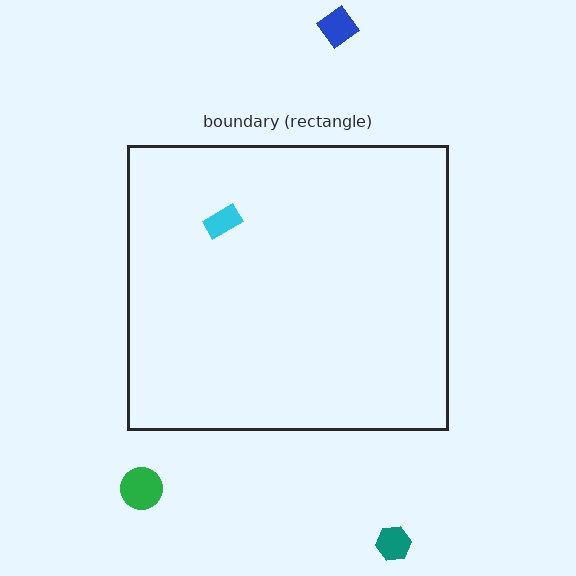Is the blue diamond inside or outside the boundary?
Outside.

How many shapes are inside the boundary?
1 inside, 3 outside.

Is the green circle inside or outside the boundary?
Outside.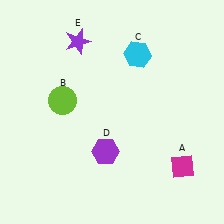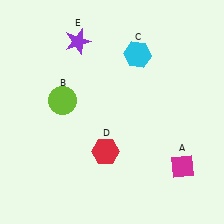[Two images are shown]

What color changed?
The hexagon (D) changed from purple in Image 1 to red in Image 2.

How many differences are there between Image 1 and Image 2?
There is 1 difference between the two images.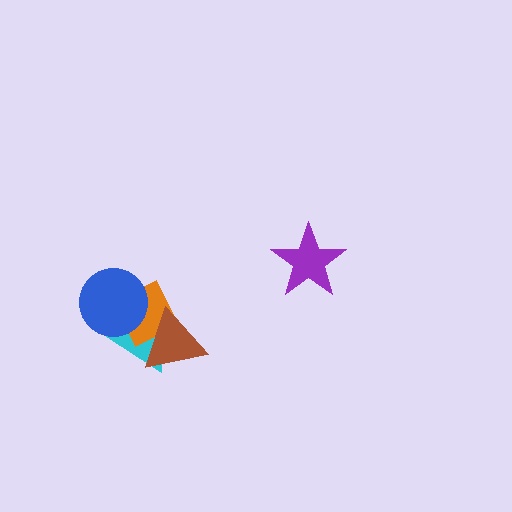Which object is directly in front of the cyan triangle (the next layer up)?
The orange diamond is directly in front of the cyan triangle.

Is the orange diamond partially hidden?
Yes, it is partially covered by another shape.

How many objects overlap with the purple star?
0 objects overlap with the purple star.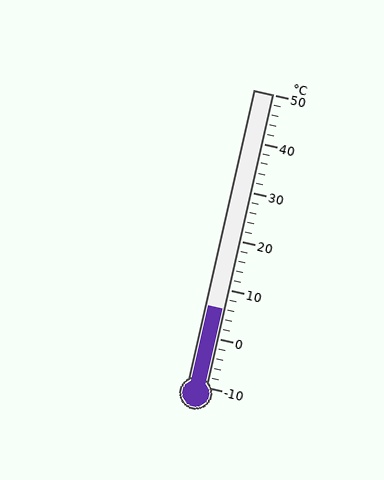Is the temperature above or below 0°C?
The temperature is above 0°C.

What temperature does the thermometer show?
The thermometer shows approximately 6°C.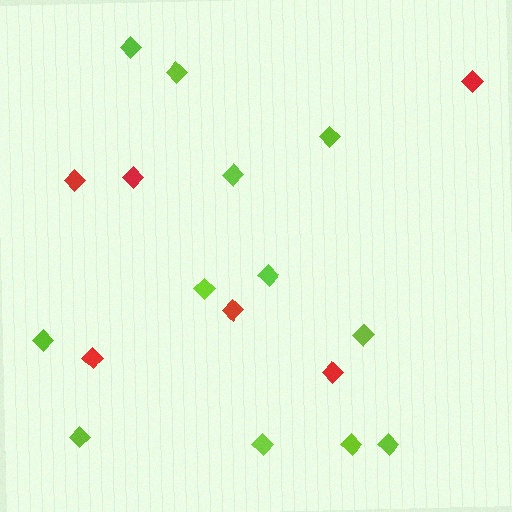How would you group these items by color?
There are 2 groups: one group of red diamonds (6) and one group of lime diamonds (12).